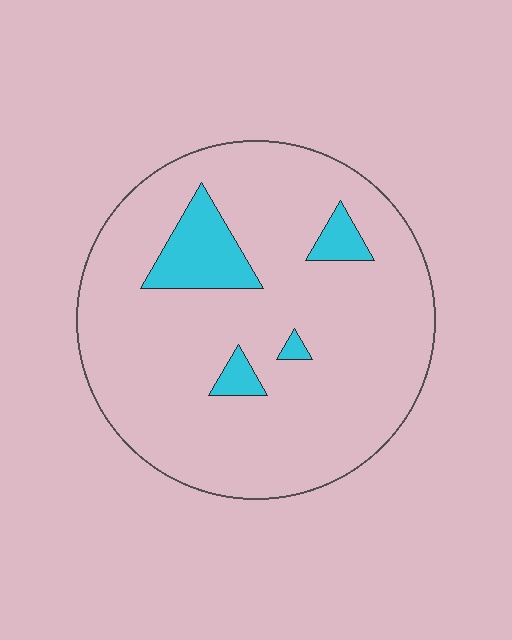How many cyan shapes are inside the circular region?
4.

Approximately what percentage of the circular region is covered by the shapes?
Approximately 10%.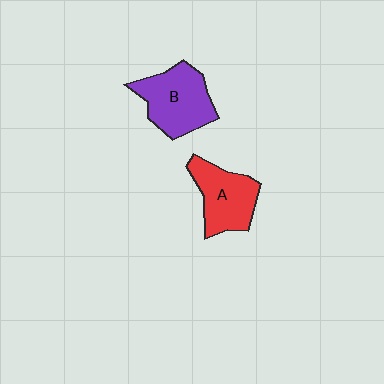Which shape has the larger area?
Shape B (purple).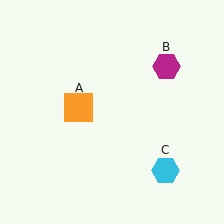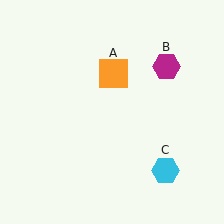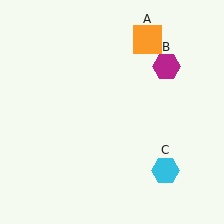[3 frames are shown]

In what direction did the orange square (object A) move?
The orange square (object A) moved up and to the right.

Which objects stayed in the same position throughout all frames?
Magenta hexagon (object B) and cyan hexagon (object C) remained stationary.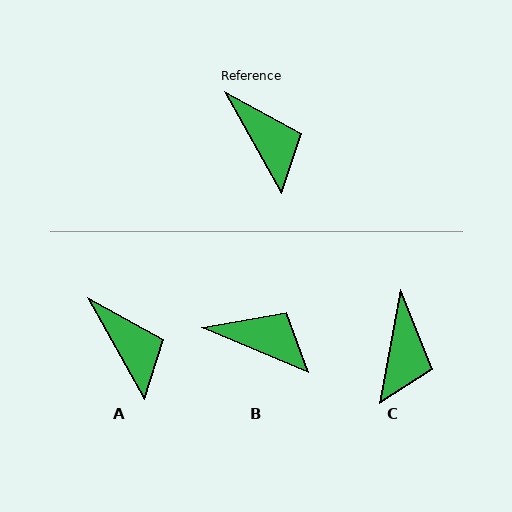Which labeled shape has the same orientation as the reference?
A.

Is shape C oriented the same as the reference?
No, it is off by about 40 degrees.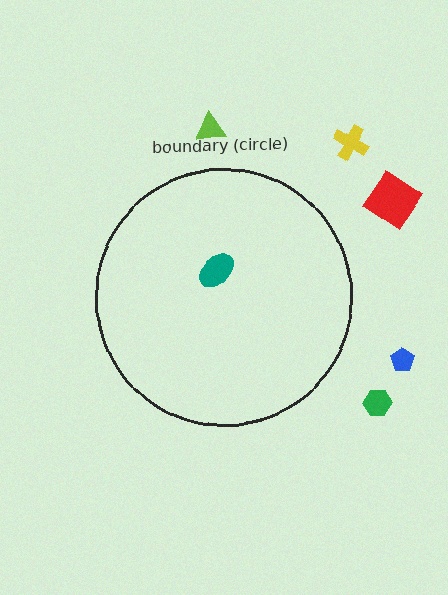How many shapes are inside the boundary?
1 inside, 5 outside.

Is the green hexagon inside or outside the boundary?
Outside.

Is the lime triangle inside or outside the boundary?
Outside.